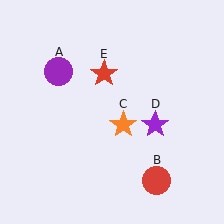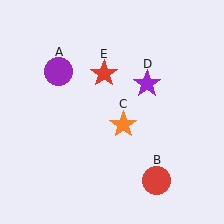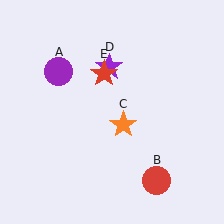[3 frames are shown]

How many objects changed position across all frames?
1 object changed position: purple star (object D).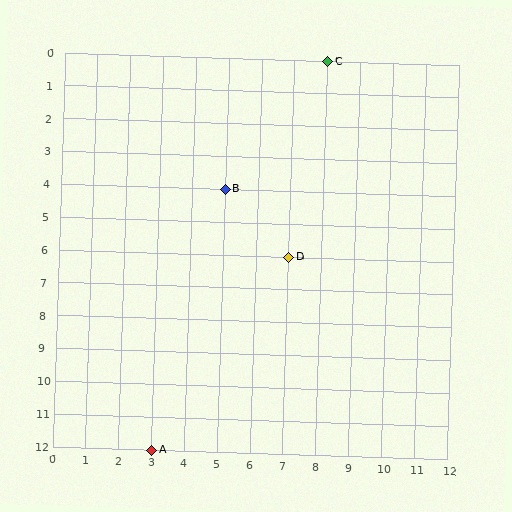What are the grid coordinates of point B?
Point B is at grid coordinates (5, 4).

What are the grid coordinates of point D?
Point D is at grid coordinates (7, 6).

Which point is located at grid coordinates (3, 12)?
Point A is at (3, 12).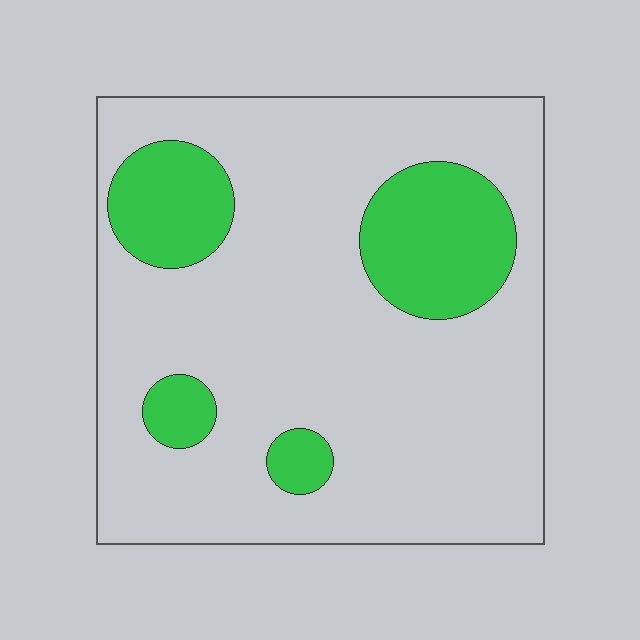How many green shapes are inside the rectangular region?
4.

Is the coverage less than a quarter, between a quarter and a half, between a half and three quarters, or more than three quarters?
Less than a quarter.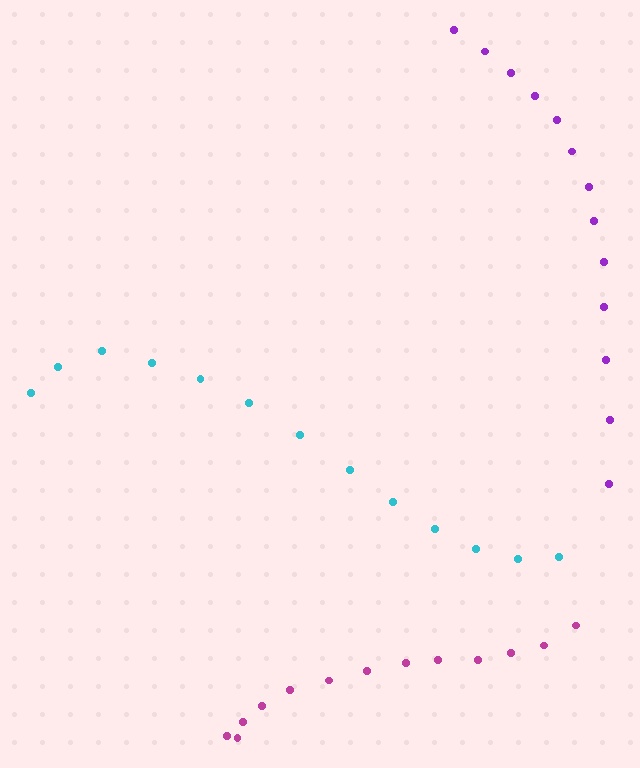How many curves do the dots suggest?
There are 3 distinct paths.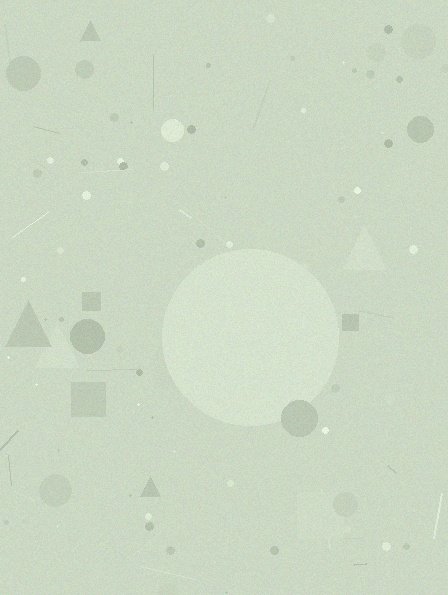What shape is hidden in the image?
A circle is hidden in the image.